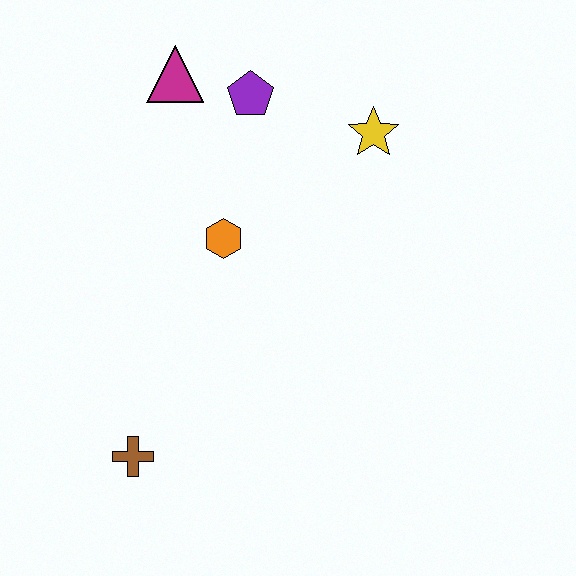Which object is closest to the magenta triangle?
The purple pentagon is closest to the magenta triangle.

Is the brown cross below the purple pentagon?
Yes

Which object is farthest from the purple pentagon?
The brown cross is farthest from the purple pentagon.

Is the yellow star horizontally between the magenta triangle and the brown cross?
No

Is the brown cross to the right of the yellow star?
No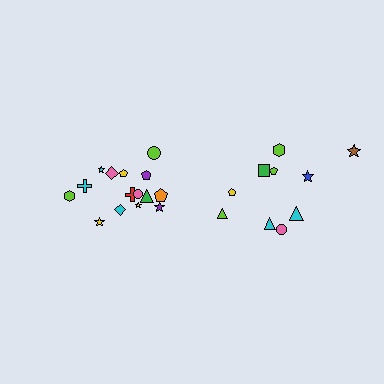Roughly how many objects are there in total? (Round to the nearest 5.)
Roughly 25 objects in total.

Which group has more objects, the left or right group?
The left group.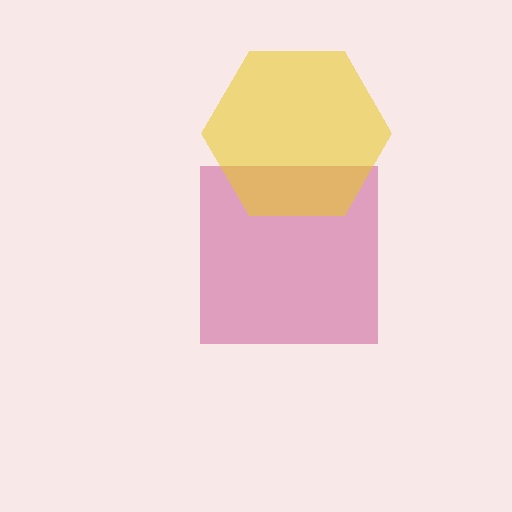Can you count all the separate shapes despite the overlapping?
Yes, there are 2 separate shapes.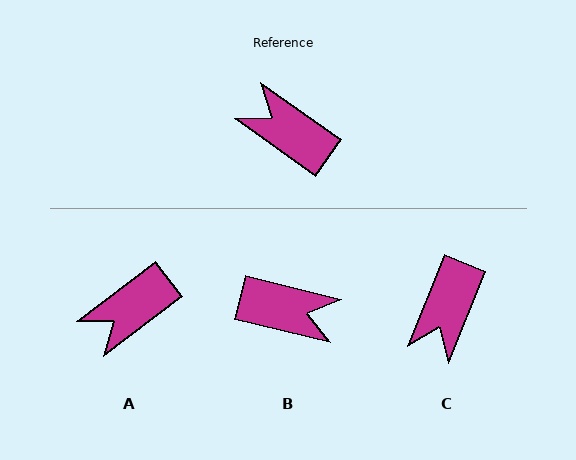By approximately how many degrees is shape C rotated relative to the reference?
Approximately 103 degrees counter-clockwise.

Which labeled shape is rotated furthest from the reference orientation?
B, about 158 degrees away.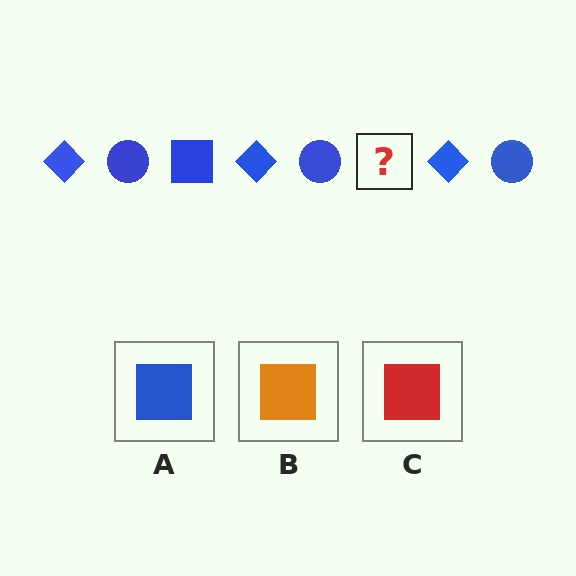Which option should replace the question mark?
Option A.